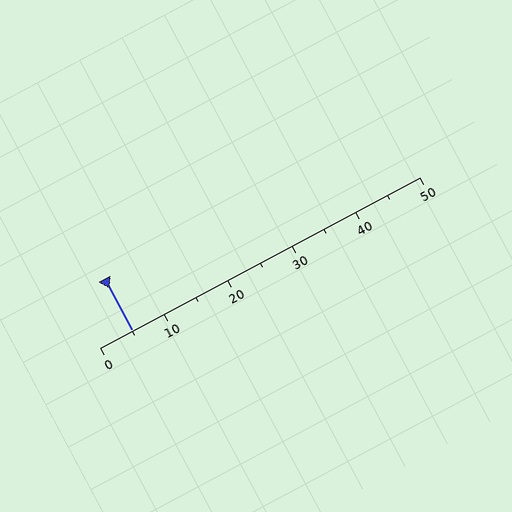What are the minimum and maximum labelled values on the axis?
The axis runs from 0 to 50.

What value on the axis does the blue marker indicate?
The marker indicates approximately 5.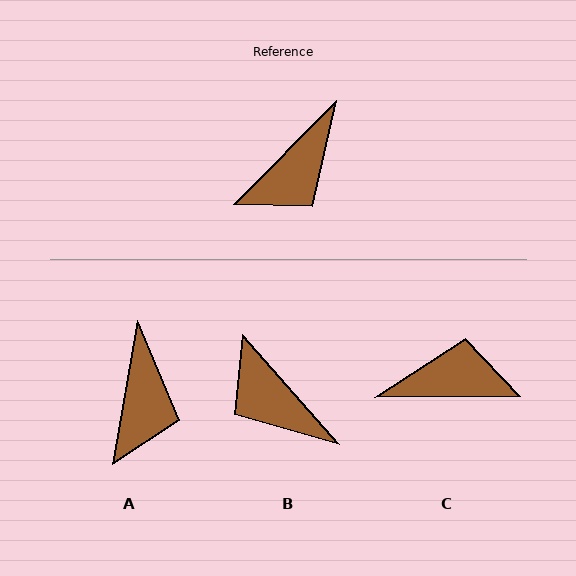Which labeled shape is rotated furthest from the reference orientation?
C, about 135 degrees away.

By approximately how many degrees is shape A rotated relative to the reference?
Approximately 35 degrees counter-clockwise.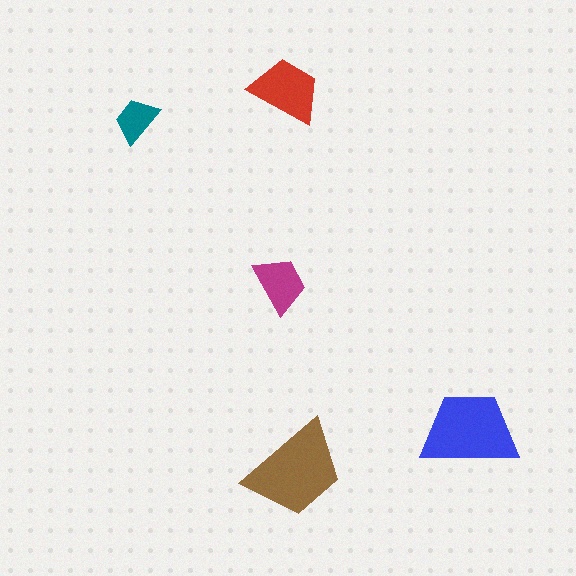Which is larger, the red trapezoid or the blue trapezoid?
The blue one.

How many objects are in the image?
There are 5 objects in the image.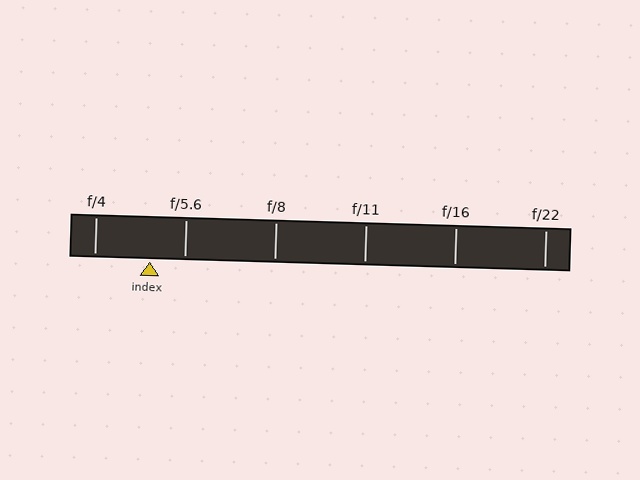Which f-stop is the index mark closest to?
The index mark is closest to f/5.6.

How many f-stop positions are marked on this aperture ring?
There are 6 f-stop positions marked.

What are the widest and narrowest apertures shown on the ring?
The widest aperture shown is f/4 and the narrowest is f/22.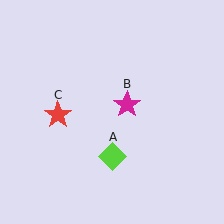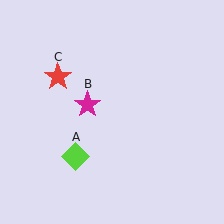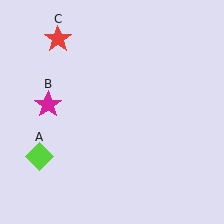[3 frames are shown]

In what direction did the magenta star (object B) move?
The magenta star (object B) moved left.